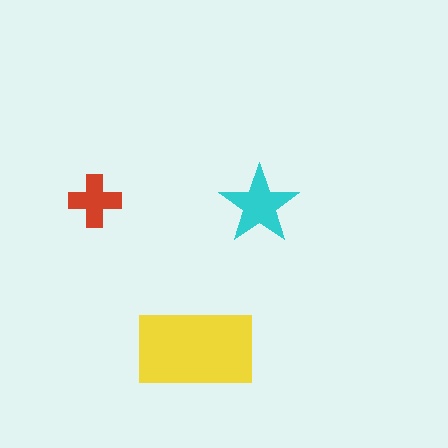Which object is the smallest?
The red cross.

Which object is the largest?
The yellow rectangle.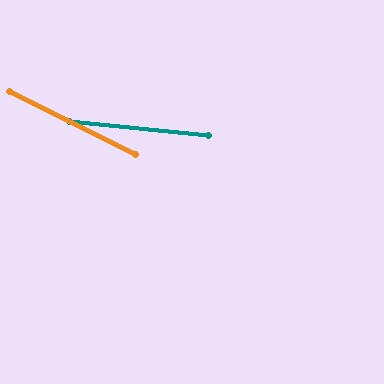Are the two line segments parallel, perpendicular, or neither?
Neither parallel nor perpendicular — they differ by about 21°.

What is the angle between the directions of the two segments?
Approximately 21 degrees.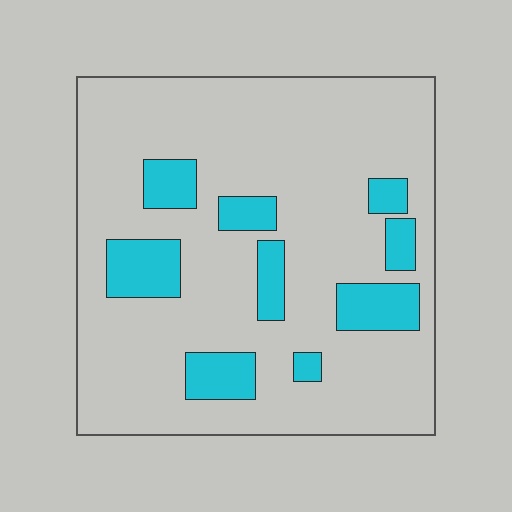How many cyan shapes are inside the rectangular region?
9.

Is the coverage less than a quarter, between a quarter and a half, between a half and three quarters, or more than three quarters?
Less than a quarter.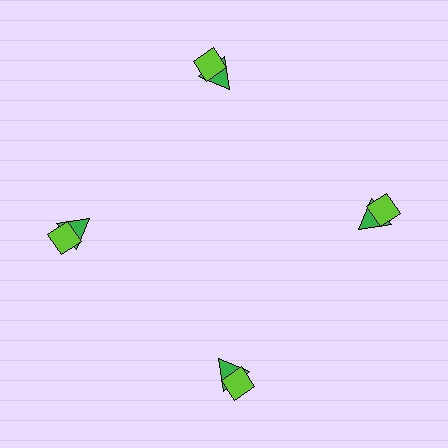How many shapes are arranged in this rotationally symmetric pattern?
There are 8 shapes, arranged in 4 groups of 2.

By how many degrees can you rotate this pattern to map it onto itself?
The pattern maps onto itself every 90 degrees of rotation.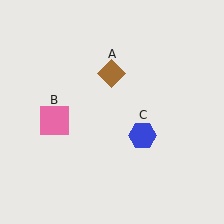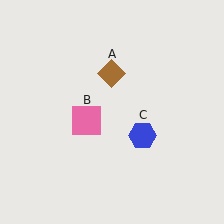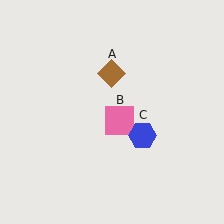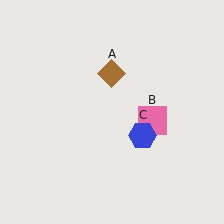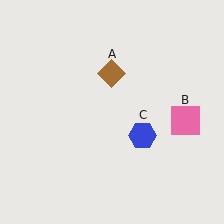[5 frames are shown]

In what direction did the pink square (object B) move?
The pink square (object B) moved right.